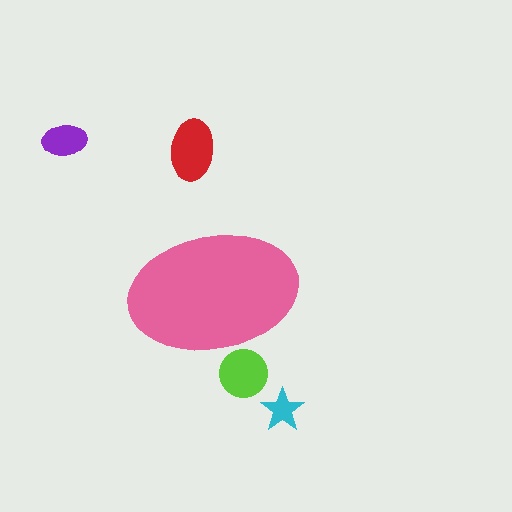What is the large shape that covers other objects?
A pink ellipse.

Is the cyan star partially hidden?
No, the cyan star is fully visible.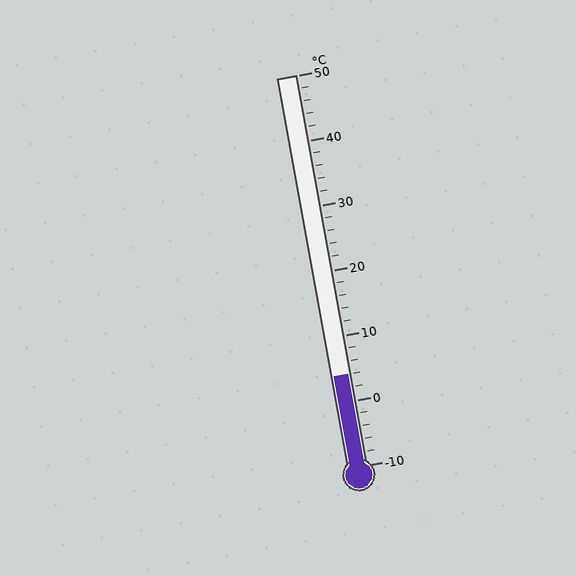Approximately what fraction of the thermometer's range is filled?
The thermometer is filled to approximately 25% of its range.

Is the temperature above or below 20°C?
The temperature is below 20°C.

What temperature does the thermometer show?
The thermometer shows approximately 4°C.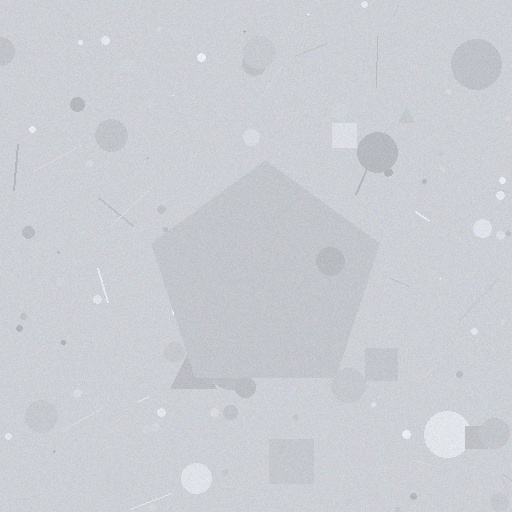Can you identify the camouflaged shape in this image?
The camouflaged shape is a pentagon.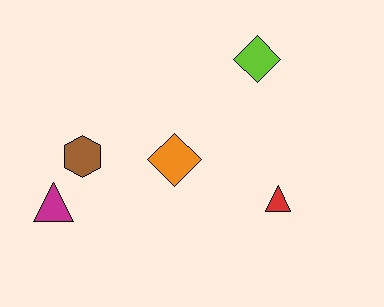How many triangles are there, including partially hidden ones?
There are 2 triangles.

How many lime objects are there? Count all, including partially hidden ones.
There is 1 lime object.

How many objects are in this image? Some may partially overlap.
There are 5 objects.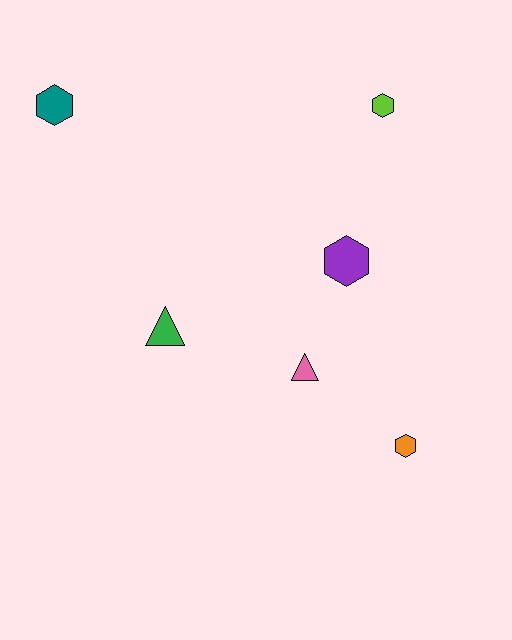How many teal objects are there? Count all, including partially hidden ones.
There is 1 teal object.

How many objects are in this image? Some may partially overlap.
There are 6 objects.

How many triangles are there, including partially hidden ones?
There are 2 triangles.